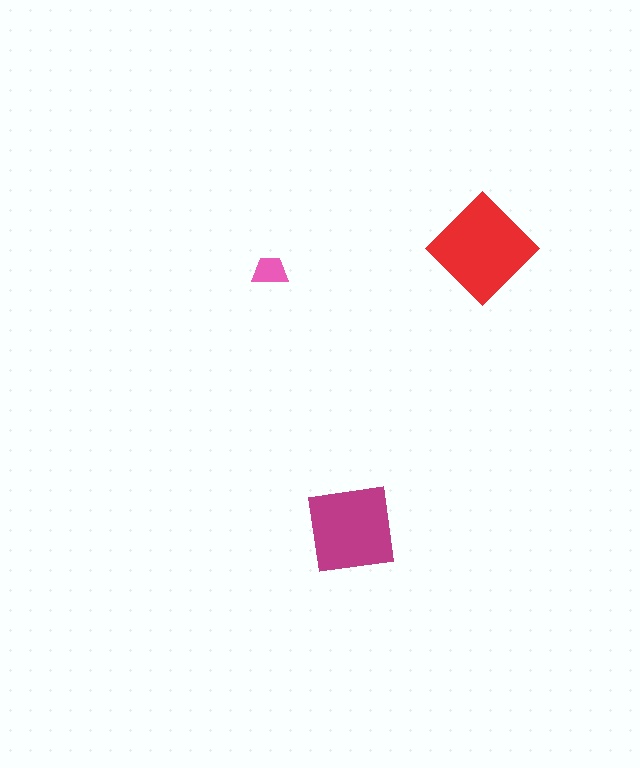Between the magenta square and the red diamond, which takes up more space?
The red diamond.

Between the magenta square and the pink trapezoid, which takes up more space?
The magenta square.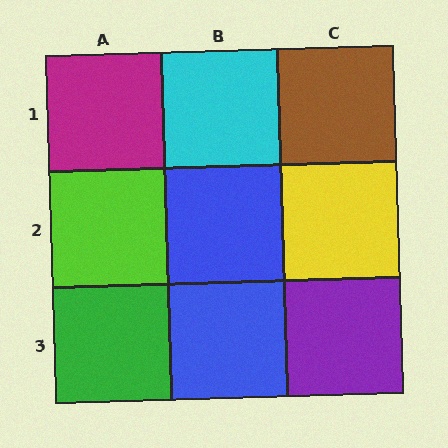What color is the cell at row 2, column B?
Blue.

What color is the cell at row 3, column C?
Purple.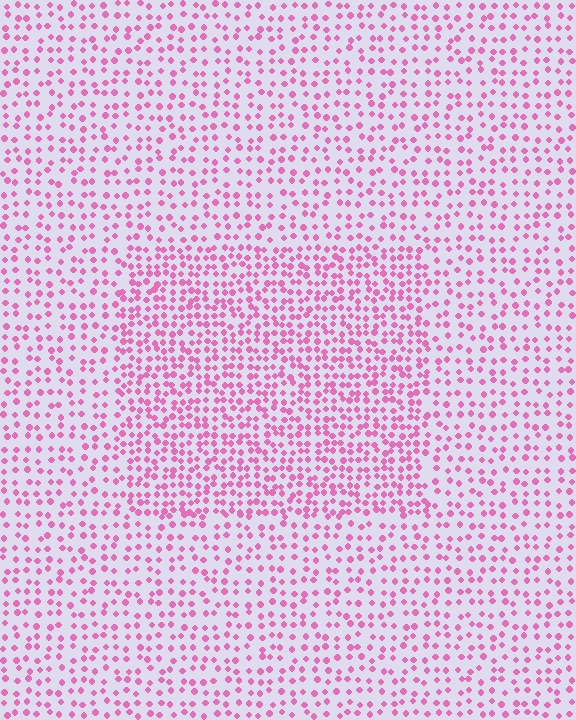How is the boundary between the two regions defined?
The boundary is defined by a change in element density (approximately 1.7x ratio). All elements are the same color, size, and shape.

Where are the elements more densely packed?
The elements are more densely packed inside the rectangle boundary.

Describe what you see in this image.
The image contains small pink elements arranged at two different densities. A rectangle-shaped region is visible where the elements are more densely packed than the surrounding area.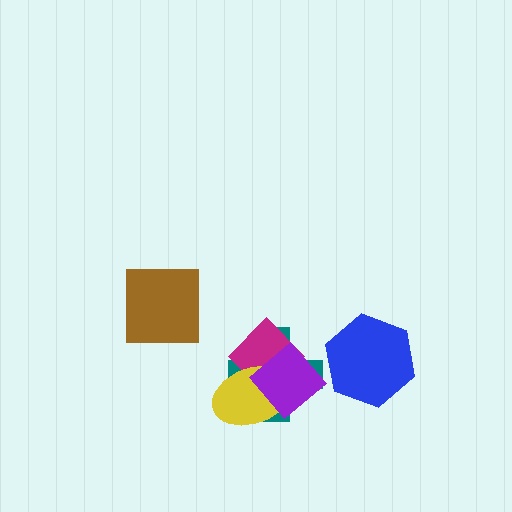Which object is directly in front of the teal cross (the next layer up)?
The magenta diamond is directly in front of the teal cross.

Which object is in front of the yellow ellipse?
The purple diamond is in front of the yellow ellipse.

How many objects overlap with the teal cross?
3 objects overlap with the teal cross.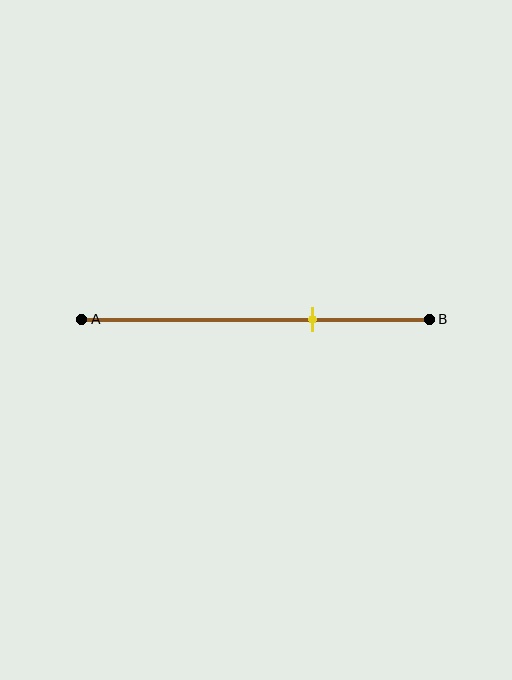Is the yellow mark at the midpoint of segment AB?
No, the mark is at about 65% from A, not at the 50% midpoint.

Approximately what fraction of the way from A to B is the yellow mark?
The yellow mark is approximately 65% of the way from A to B.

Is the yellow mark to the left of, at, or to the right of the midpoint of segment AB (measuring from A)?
The yellow mark is to the right of the midpoint of segment AB.